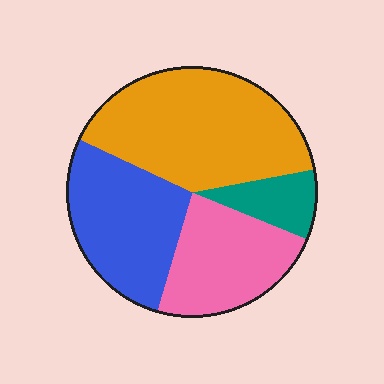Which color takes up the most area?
Orange, at roughly 40%.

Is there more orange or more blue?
Orange.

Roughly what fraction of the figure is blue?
Blue covers roughly 30% of the figure.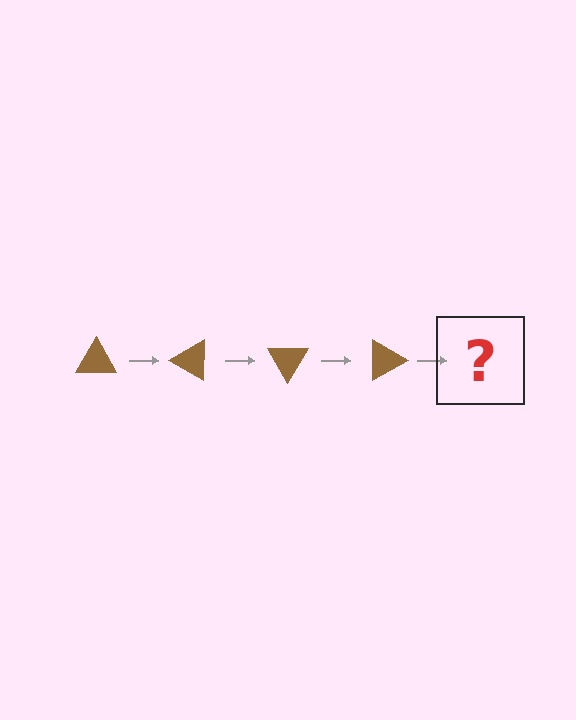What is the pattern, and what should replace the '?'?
The pattern is that the triangle rotates 30 degrees each step. The '?' should be a brown triangle rotated 120 degrees.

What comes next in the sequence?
The next element should be a brown triangle rotated 120 degrees.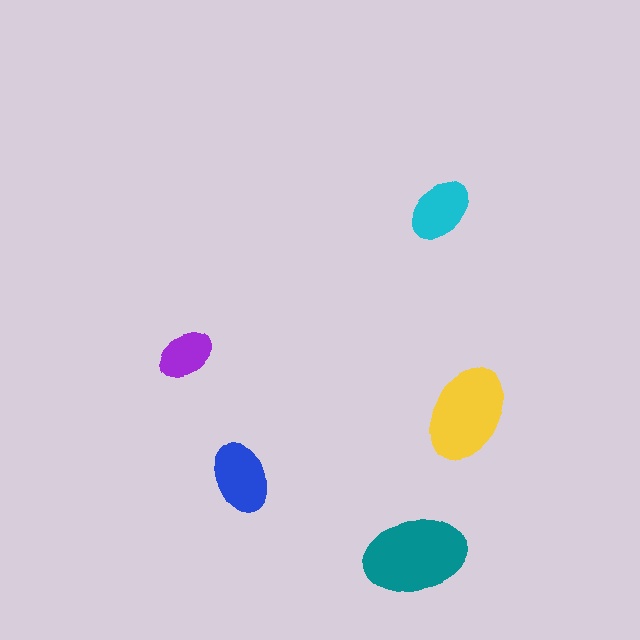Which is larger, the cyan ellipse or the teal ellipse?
The teal one.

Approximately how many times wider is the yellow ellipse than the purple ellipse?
About 1.5 times wider.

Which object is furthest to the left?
The purple ellipse is leftmost.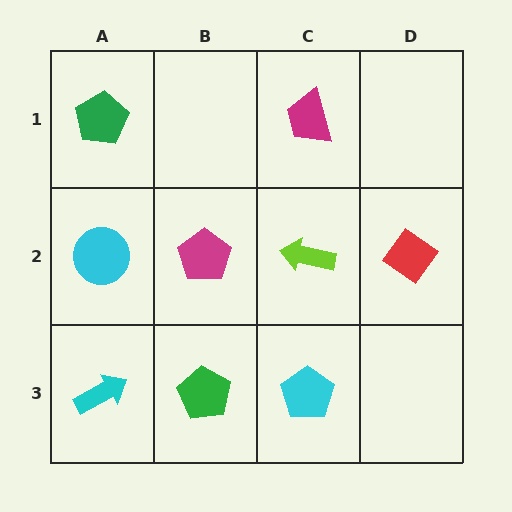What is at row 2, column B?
A magenta pentagon.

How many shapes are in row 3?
3 shapes.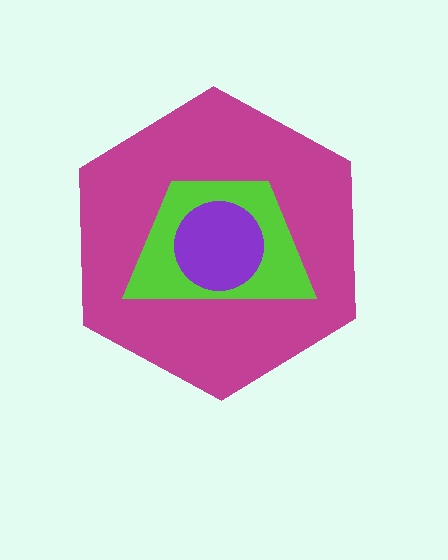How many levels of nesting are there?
3.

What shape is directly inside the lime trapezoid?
The purple circle.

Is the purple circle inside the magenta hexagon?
Yes.